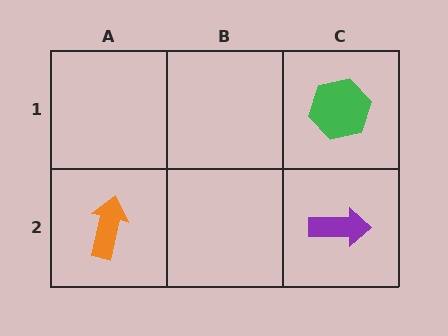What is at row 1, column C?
A green hexagon.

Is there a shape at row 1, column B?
No, that cell is empty.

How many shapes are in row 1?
1 shape.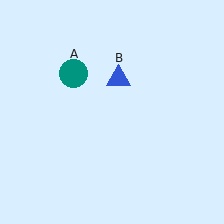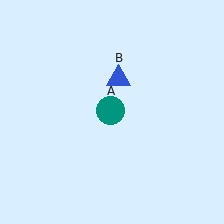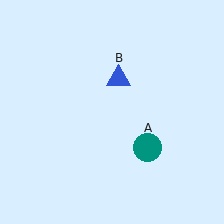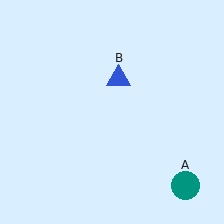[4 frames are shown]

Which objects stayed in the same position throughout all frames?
Blue triangle (object B) remained stationary.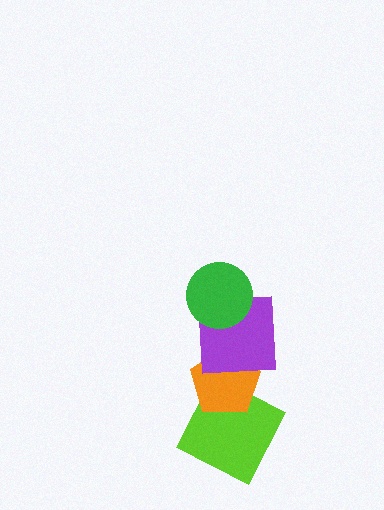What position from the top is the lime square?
The lime square is 4th from the top.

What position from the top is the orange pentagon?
The orange pentagon is 3rd from the top.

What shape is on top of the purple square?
The green circle is on top of the purple square.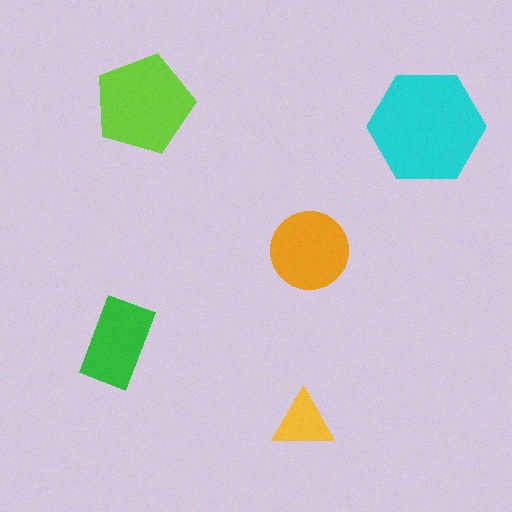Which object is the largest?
The cyan hexagon.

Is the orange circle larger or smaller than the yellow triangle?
Larger.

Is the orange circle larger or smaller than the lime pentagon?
Smaller.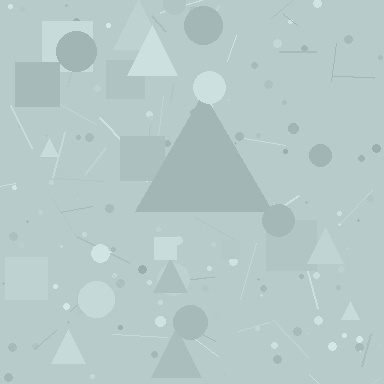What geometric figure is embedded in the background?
A triangle is embedded in the background.